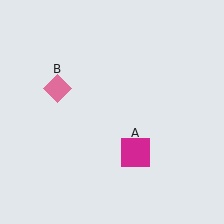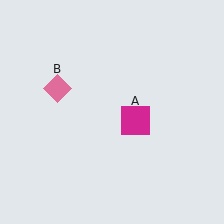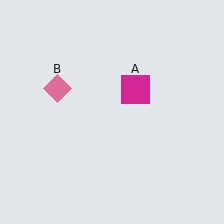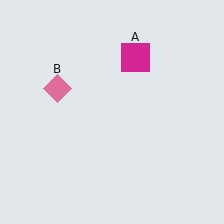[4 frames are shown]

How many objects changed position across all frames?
1 object changed position: magenta square (object A).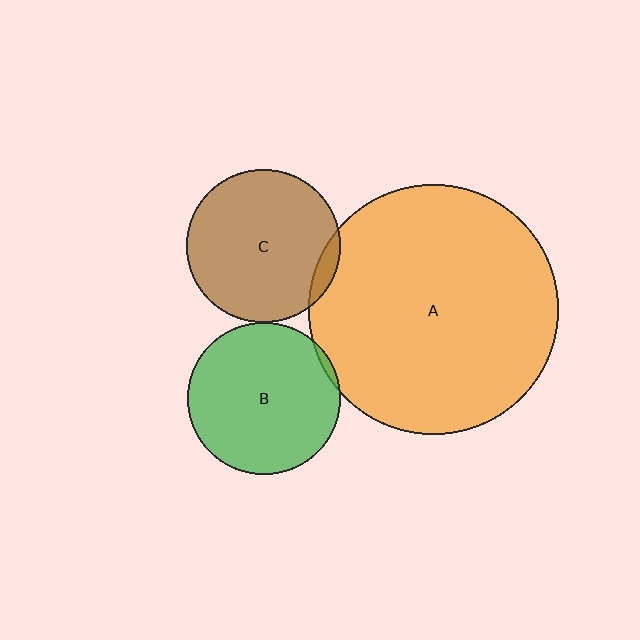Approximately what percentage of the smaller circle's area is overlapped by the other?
Approximately 5%.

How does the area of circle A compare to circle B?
Approximately 2.7 times.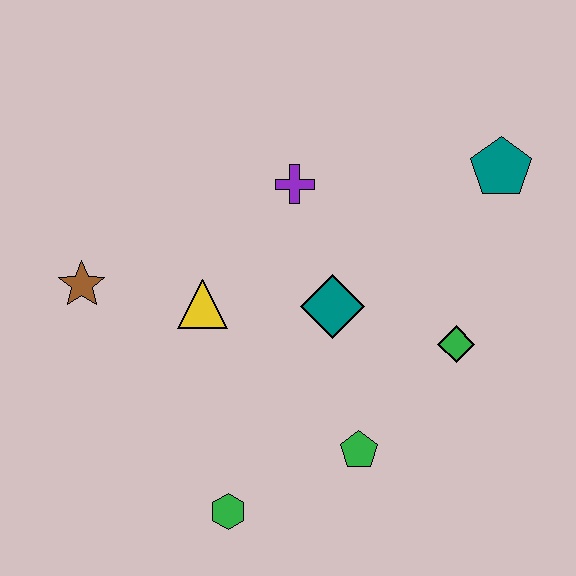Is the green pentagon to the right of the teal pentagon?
No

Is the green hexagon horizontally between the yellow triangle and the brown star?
No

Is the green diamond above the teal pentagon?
No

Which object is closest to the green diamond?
The teal diamond is closest to the green diamond.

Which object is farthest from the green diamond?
The brown star is farthest from the green diamond.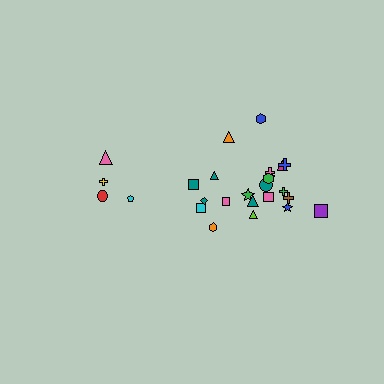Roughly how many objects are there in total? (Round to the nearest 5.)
Roughly 25 objects in total.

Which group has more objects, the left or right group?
The right group.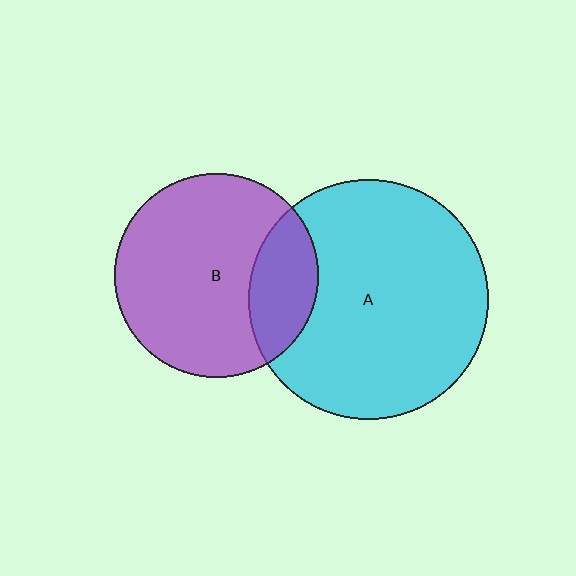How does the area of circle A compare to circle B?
Approximately 1.4 times.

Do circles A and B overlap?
Yes.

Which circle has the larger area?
Circle A (cyan).